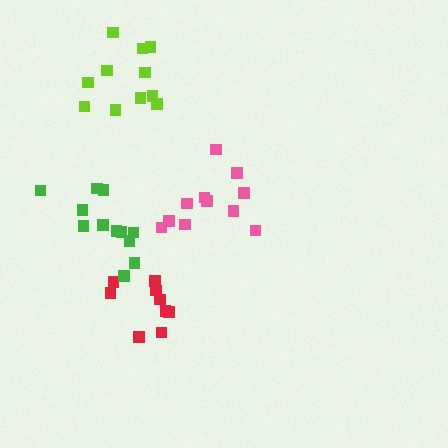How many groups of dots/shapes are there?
There are 4 groups.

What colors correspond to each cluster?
The clusters are colored: red, lime, green, pink.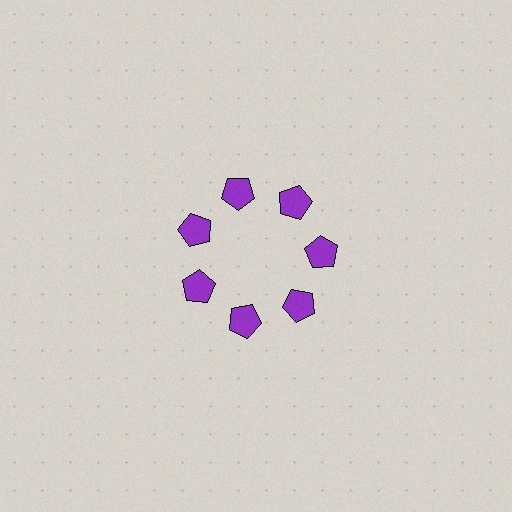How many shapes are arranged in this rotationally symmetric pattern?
There are 7 shapes, arranged in 7 groups of 1.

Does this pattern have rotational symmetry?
Yes, this pattern has 7-fold rotational symmetry. It looks the same after rotating 51 degrees around the center.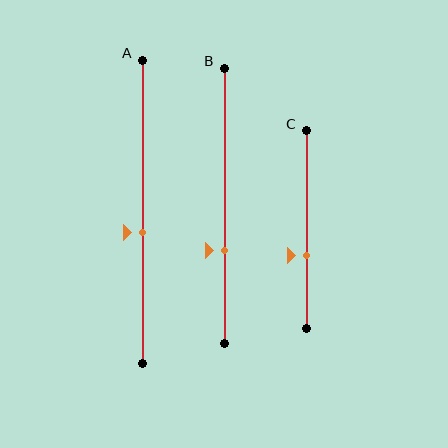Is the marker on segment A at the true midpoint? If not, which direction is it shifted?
No, the marker on segment A is shifted downward by about 7% of the segment length.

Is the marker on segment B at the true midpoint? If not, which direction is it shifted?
No, the marker on segment B is shifted downward by about 16% of the segment length.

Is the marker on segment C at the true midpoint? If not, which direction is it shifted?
No, the marker on segment C is shifted downward by about 13% of the segment length.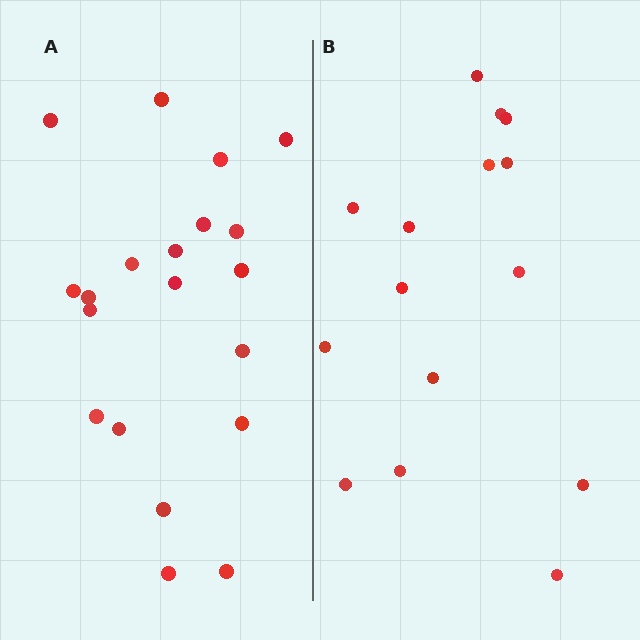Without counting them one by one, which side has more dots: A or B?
Region A (the left region) has more dots.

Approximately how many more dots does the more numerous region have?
Region A has about 5 more dots than region B.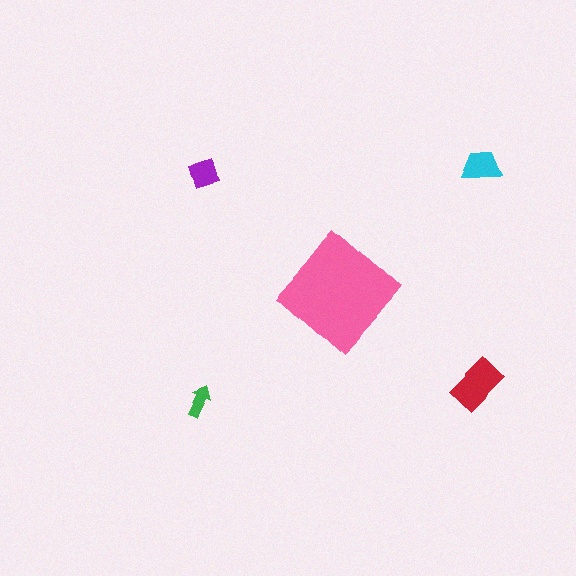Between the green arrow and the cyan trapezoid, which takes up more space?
The cyan trapezoid.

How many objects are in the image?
There are 5 objects in the image.